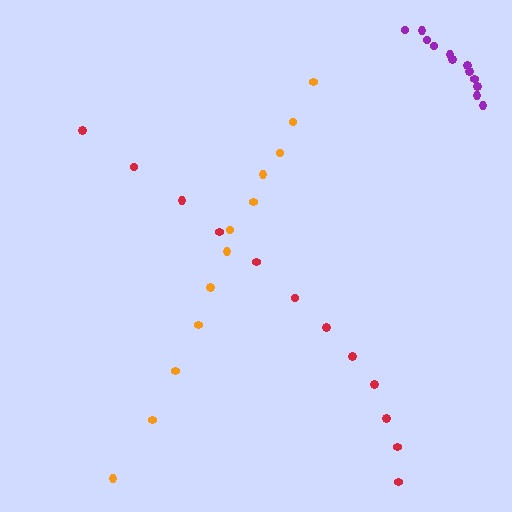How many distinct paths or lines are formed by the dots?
There are 3 distinct paths.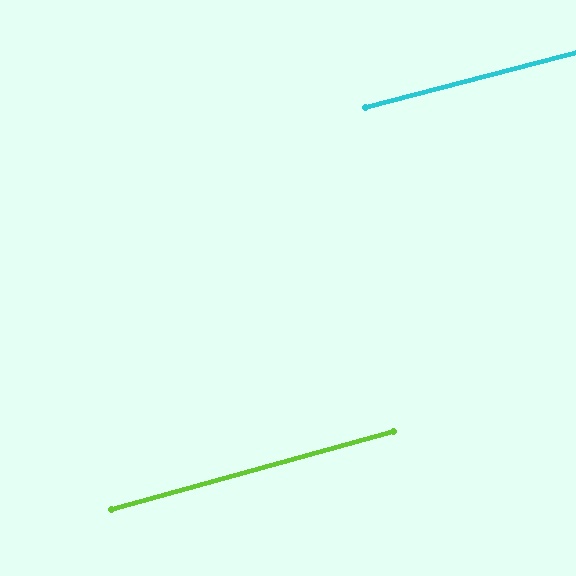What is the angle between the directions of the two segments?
Approximately 1 degree.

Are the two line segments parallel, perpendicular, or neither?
Parallel — their directions differ by only 0.8°.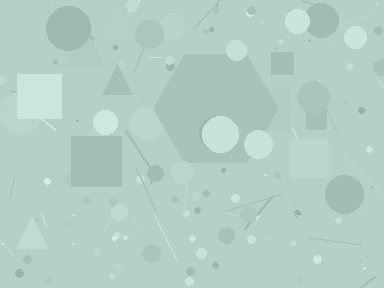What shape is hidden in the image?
A hexagon is hidden in the image.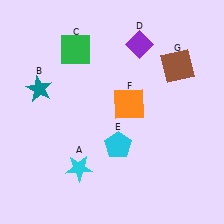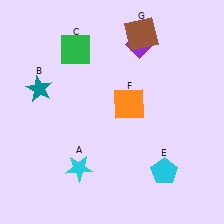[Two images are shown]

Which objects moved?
The objects that moved are: the cyan pentagon (E), the brown square (G).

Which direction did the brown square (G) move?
The brown square (G) moved left.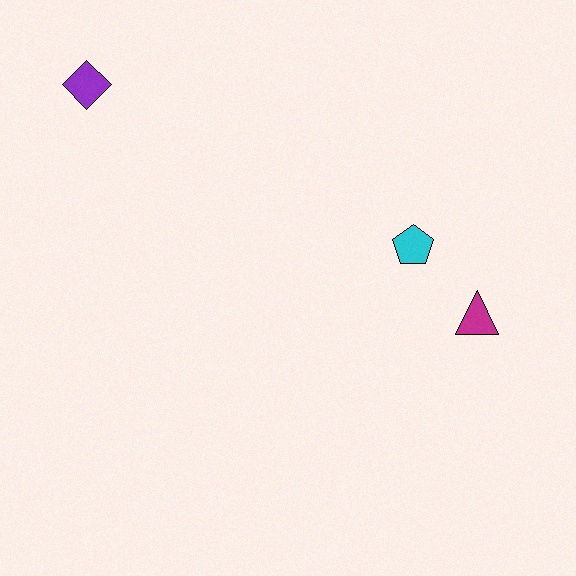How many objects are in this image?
There are 3 objects.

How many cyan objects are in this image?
There is 1 cyan object.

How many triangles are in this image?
There is 1 triangle.